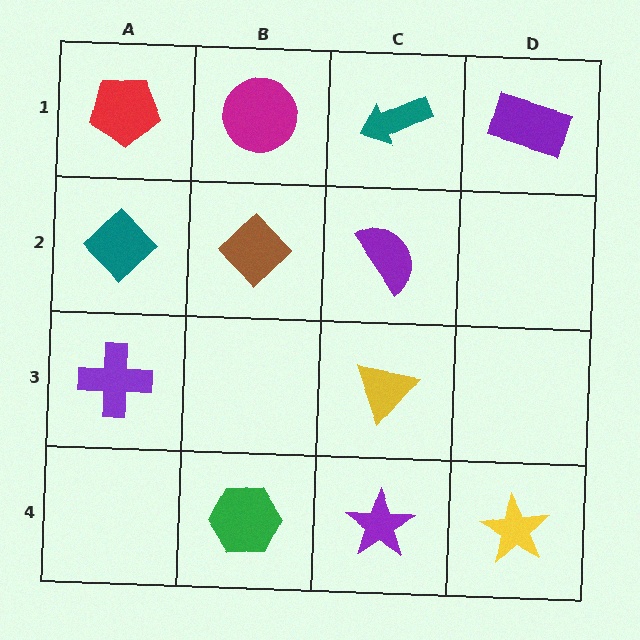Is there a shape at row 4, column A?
No, that cell is empty.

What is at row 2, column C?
A purple semicircle.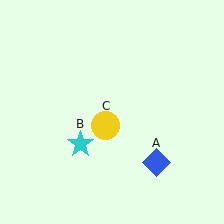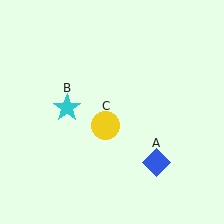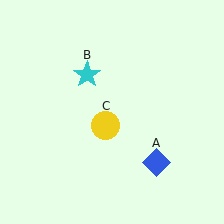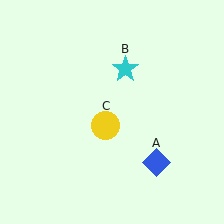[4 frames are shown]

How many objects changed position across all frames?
1 object changed position: cyan star (object B).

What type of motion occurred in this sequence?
The cyan star (object B) rotated clockwise around the center of the scene.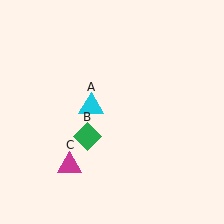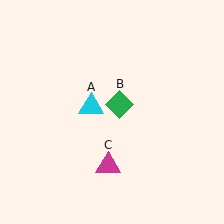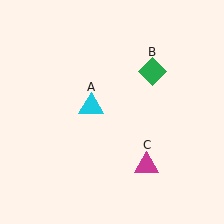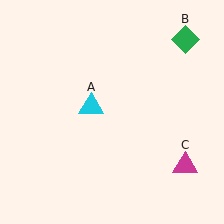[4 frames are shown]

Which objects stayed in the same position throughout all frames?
Cyan triangle (object A) remained stationary.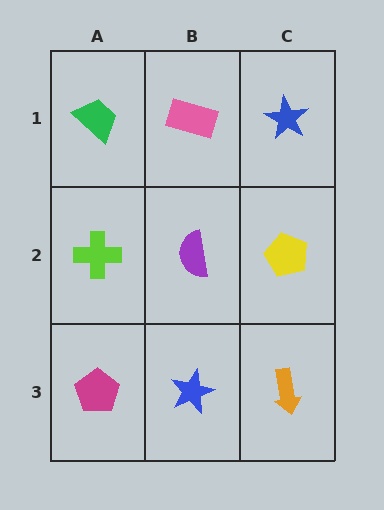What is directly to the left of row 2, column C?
A purple semicircle.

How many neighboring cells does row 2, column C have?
3.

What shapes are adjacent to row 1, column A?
A lime cross (row 2, column A), a pink rectangle (row 1, column B).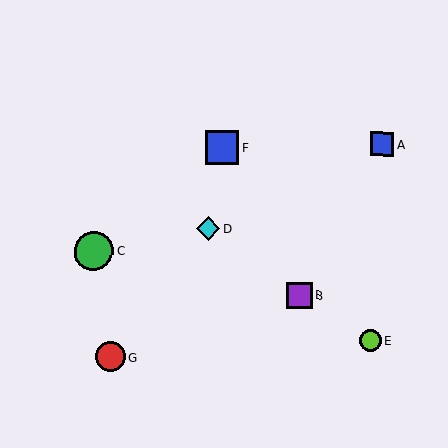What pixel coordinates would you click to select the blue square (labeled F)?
Click at (222, 148) to select the blue square F.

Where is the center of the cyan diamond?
The center of the cyan diamond is at (208, 228).